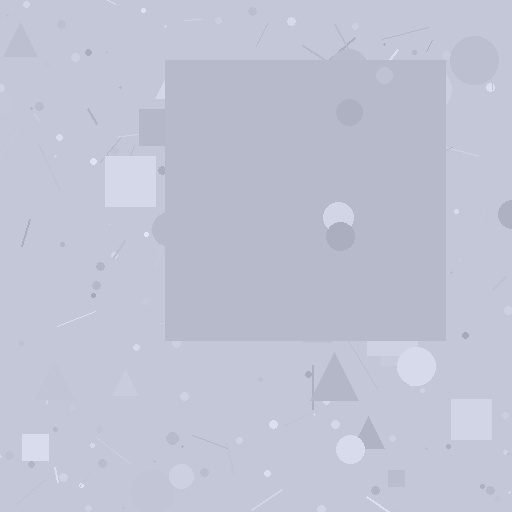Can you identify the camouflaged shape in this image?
The camouflaged shape is a square.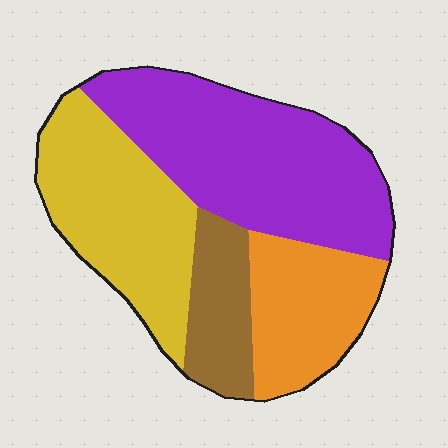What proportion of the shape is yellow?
Yellow takes up between a quarter and a half of the shape.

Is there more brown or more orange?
Orange.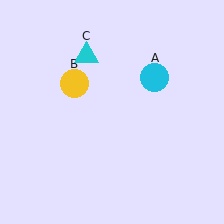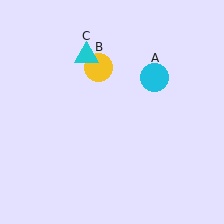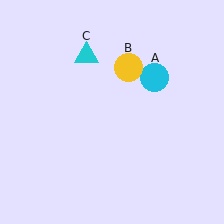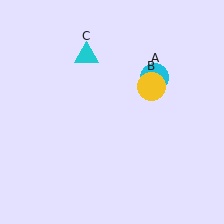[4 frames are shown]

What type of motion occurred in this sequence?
The yellow circle (object B) rotated clockwise around the center of the scene.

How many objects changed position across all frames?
1 object changed position: yellow circle (object B).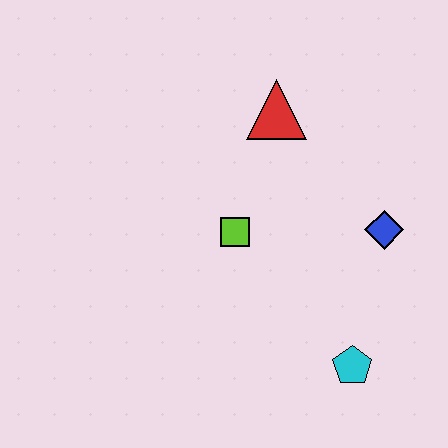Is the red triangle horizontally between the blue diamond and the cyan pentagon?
No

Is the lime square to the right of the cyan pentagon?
No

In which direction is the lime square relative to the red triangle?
The lime square is below the red triangle.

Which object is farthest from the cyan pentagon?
The red triangle is farthest from the cyan pentagon.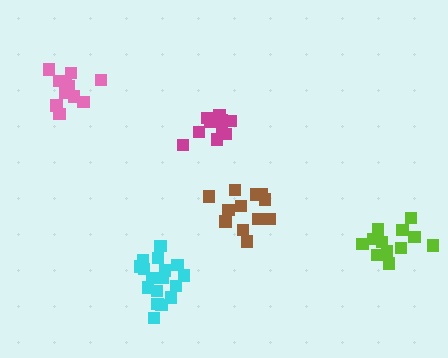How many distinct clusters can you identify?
There are 5 distinct clusters.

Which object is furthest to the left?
The pink cluster is leftmost.